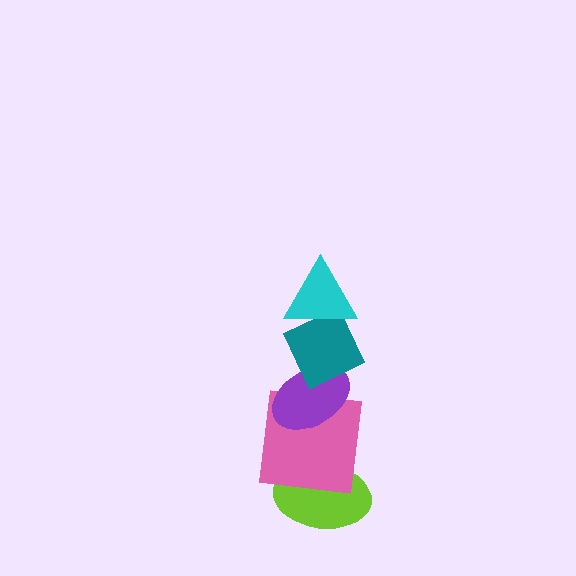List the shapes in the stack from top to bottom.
From top to bottom: the cyan triangle, the teal diamond, the purple ellipse, the pink square, the lime ellipse.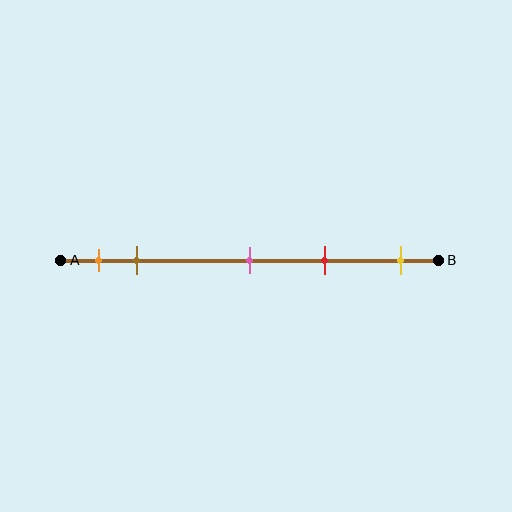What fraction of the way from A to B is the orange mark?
The orange mark is approximately 10% (0.1) of the way from A to B.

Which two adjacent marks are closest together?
The orange and brown marks are the closest adjacent pair.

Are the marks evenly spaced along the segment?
No, the marks are not evenly spaced.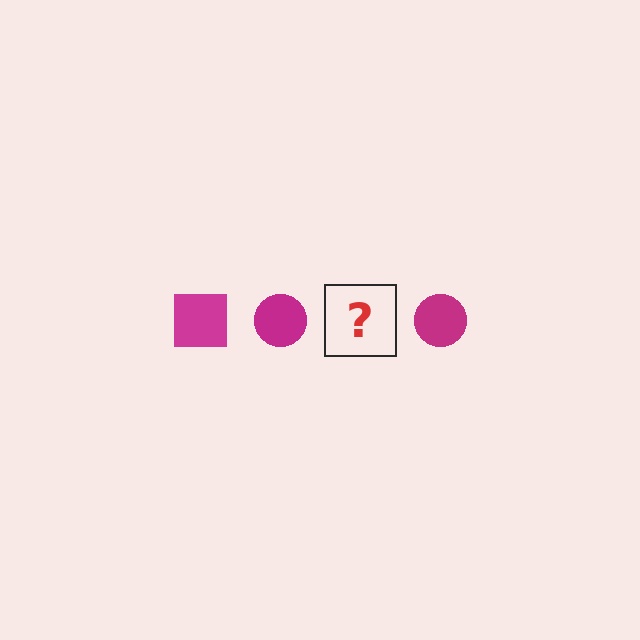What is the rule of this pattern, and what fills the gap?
The rule is that the pattern cycles through square, circle shapes in magenta. The gap should be filled with a magenta square.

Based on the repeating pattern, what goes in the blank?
The blank should be a magenta square.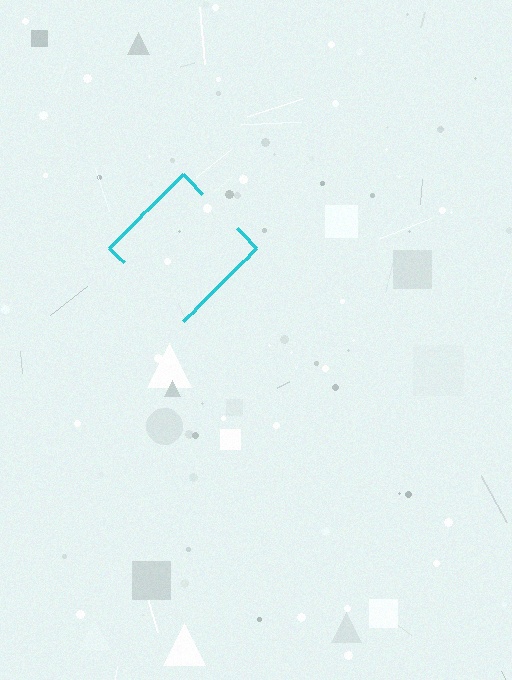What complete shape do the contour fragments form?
The contour fragments form a diamond.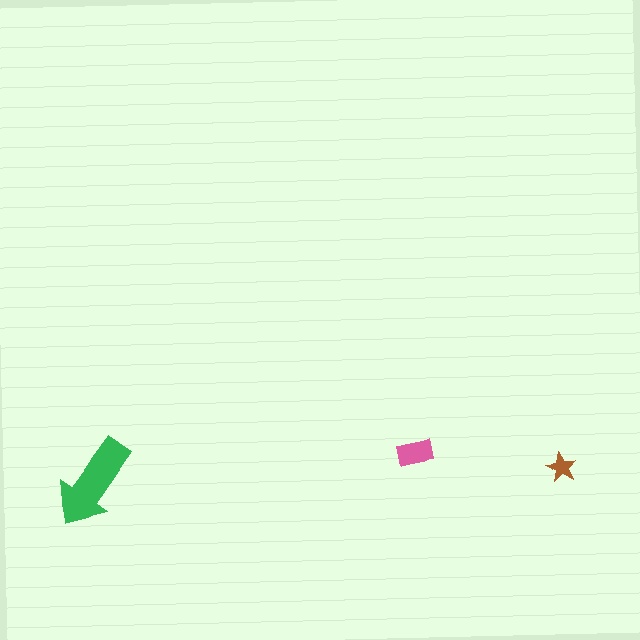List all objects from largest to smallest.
The green arrow, the pink rectangle, the brown star.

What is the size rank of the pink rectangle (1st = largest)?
2nd.